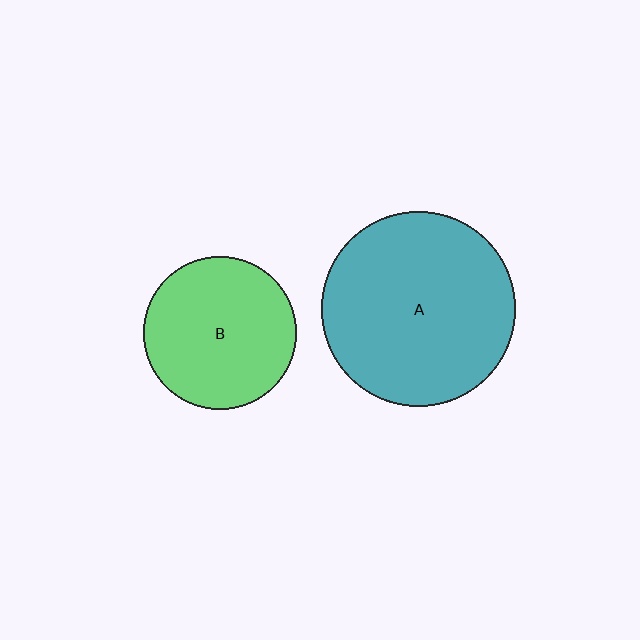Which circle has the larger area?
Circle A (teal).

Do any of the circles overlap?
No, none of the circles overlap.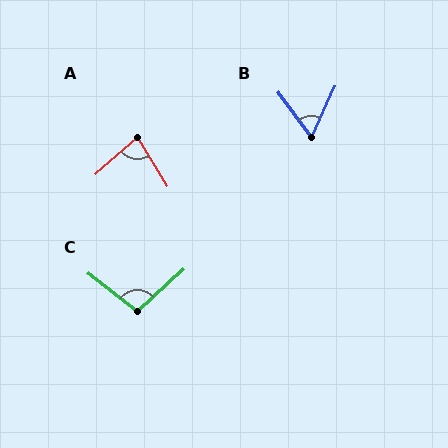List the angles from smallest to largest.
B (61°), A (79°), C (99°).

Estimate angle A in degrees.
Approximately 79 degrees.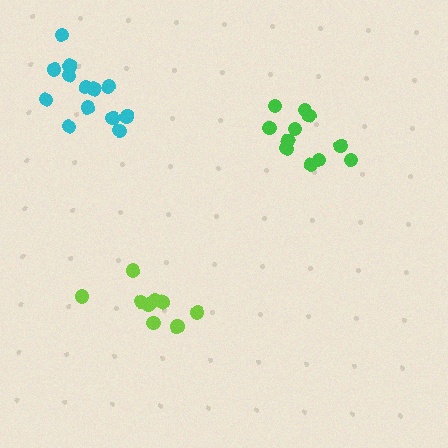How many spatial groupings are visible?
There are 3 spatial groupings.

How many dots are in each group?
Group 1: 11 dots, Group 2: 9 dots, Group 3: 13 dots (33 total).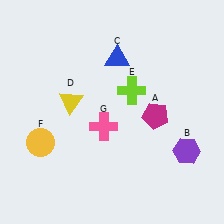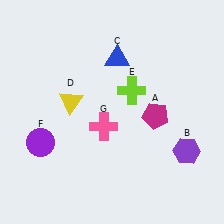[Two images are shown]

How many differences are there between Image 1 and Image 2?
There is 1 difference between the two images.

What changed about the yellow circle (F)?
In Image 1, F is yellow. In Image 2, it changed to purple.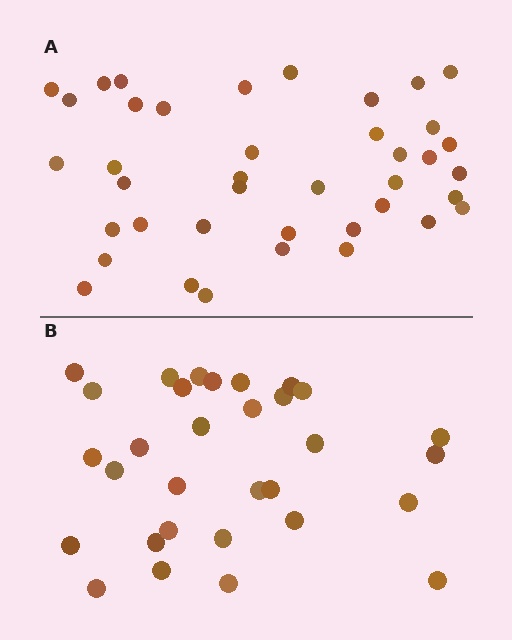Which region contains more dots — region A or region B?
Region A (the top region) has more dots.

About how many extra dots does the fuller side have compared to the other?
Region A has roughly 8 or so more dots than region B.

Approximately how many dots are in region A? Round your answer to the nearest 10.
About 40 dots.